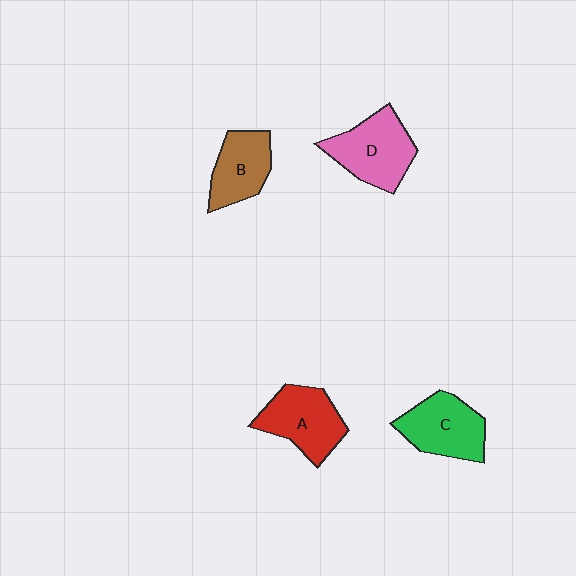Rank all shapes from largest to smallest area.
From largest to smallest: D (pink), A (red), C (green), B (brown).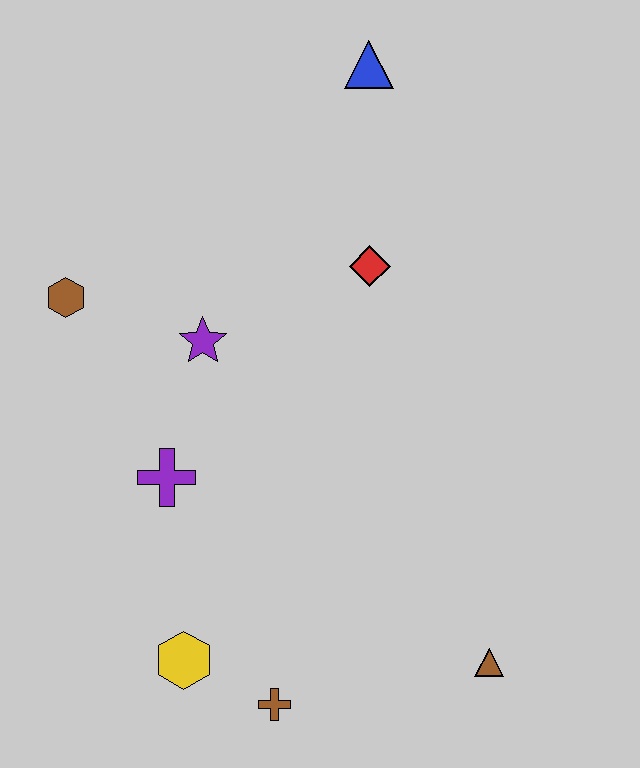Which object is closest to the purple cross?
The purple star is closest to the purple cross.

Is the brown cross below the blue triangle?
Yes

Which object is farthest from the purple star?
The brown triangle is farthest from the purple star.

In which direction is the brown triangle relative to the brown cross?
The brown triangle is to the right of the brown cross.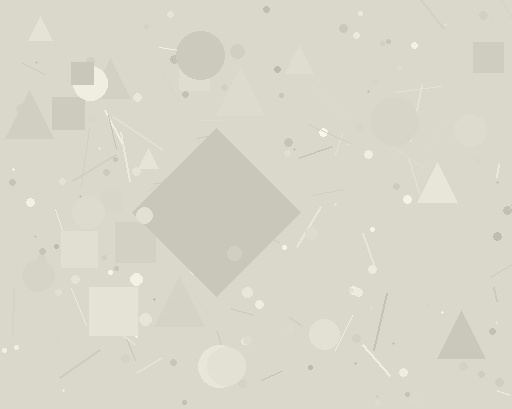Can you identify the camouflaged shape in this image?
The camouflaged shape is a diamond.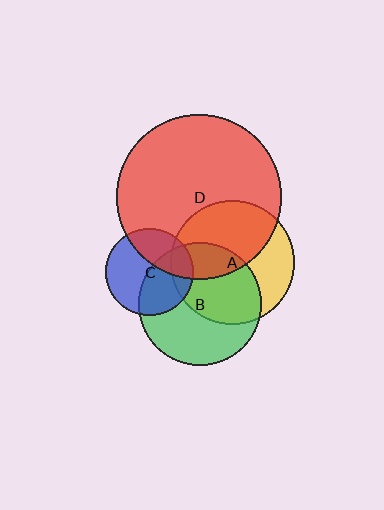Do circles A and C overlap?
Yes.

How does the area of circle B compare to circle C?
Approximately 2.0 times.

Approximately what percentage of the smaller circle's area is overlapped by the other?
Approximately 15%.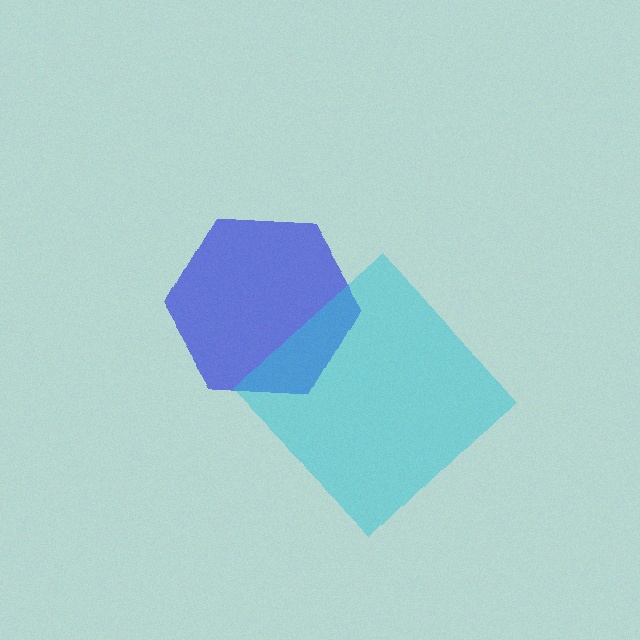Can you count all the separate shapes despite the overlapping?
Yes, there are 2 separate shapes.